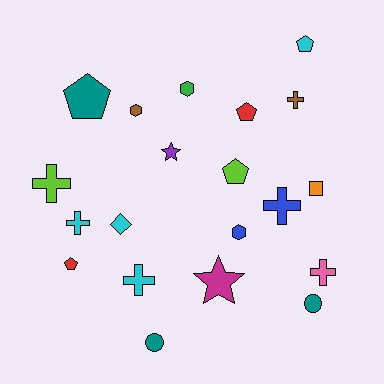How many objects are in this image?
There are 20 objects.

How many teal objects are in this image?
There are 3 teal objects.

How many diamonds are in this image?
There is 1 diamond.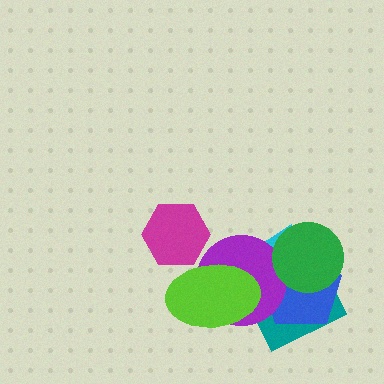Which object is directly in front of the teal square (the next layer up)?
The cyan triangle is directly in front of the teal square.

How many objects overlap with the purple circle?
5 objects overlap with the purple circle.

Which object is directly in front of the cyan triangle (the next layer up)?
The blue pentagon is directly in front of the cyan triangle.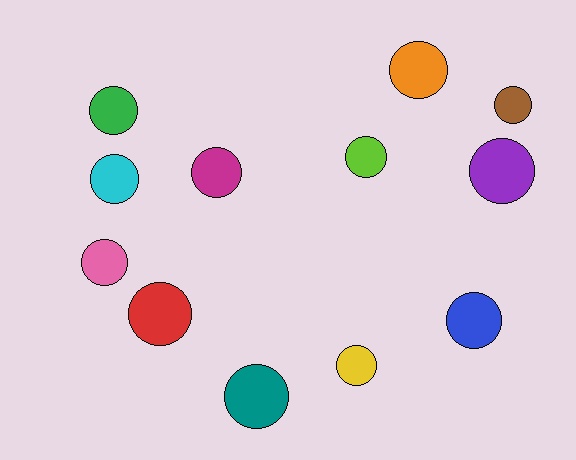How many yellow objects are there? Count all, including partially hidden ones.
There is 1 yellow object.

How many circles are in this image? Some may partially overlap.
There are 12 circles.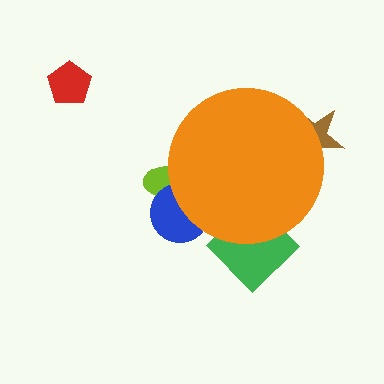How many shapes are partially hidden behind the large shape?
4 shapes are partially hidden.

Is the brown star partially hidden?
Yes, the brown star is partially hidden behind the orange circle.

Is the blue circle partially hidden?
Yes, the blue circle is partially hidden behind the orange circle.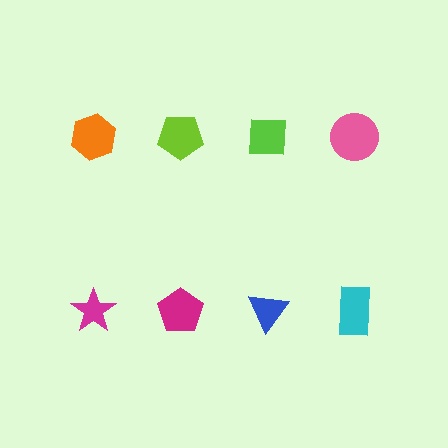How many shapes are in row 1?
4 shapes.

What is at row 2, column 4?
A cyan rectangle.